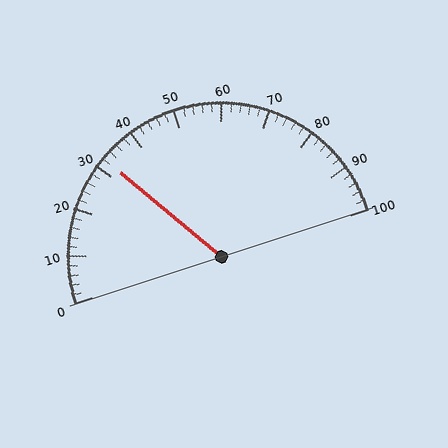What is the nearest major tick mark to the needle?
The nearest major tick mark is 30.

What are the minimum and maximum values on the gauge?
The gauge ranges from 0 to 100.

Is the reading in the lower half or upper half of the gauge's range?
The reading is in the lower half of the range (0 to 100).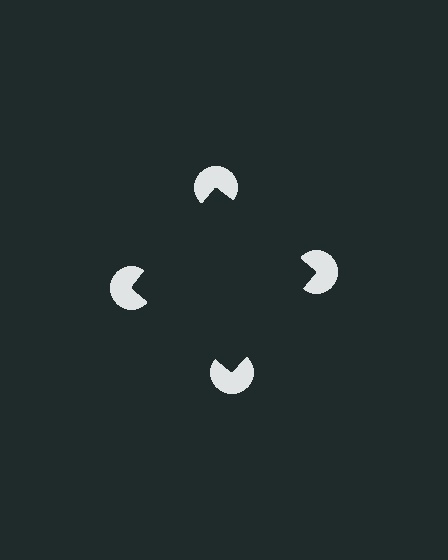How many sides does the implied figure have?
4 sides.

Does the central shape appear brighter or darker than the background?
It typically appears slightly darker than the background, even though no actual brightness change is drawn.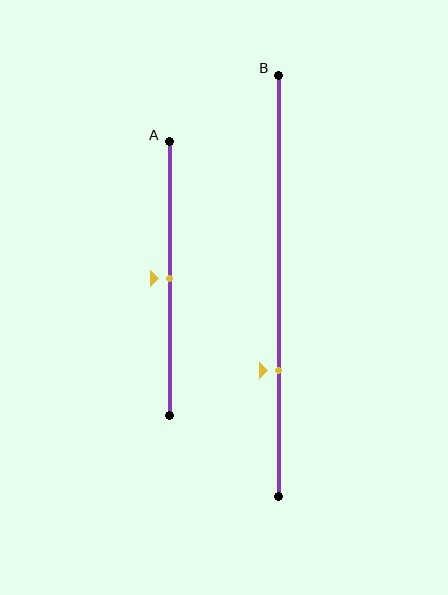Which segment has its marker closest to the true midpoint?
Segment A has its marker closest to the true midpoint.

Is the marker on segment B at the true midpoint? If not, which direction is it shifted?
No, the marker on segment B is shifted downward by about 20% of the segment length.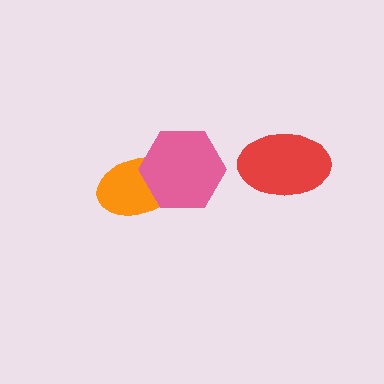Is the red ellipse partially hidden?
No, no other shape covers it.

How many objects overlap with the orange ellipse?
1 object overlaps with the orange ellipse.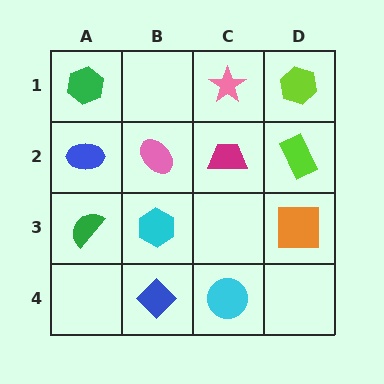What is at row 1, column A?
A green hexagon.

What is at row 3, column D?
An orange square.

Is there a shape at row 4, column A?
No, that cell is empty.